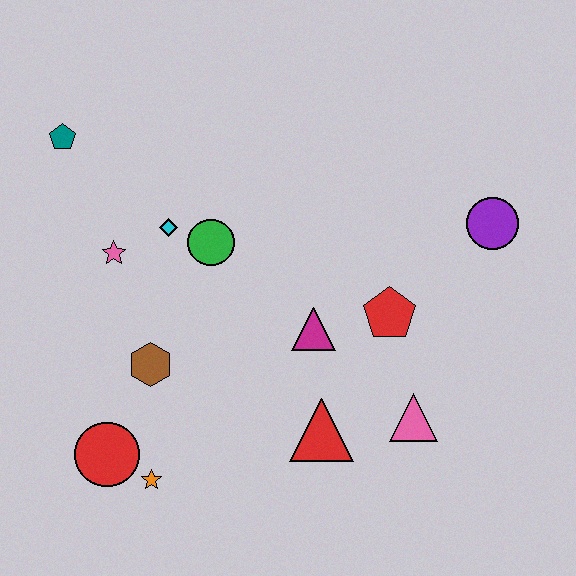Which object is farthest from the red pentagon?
The teal pentagon is farthest from the red pentagon.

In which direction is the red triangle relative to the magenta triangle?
The red triangle is below the magenta triangle.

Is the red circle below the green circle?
Yes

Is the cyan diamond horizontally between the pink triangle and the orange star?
Yes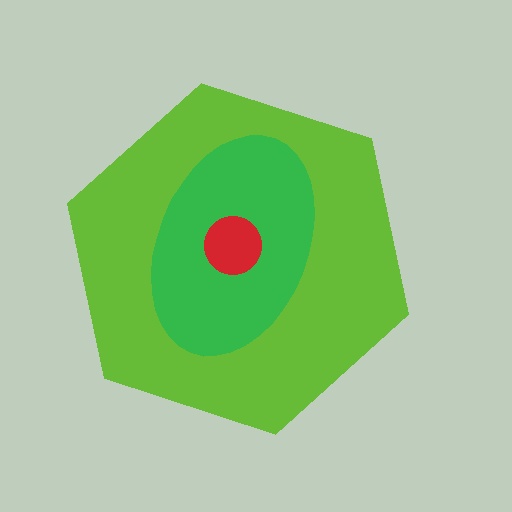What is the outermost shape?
The lime hexagon.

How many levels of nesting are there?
3.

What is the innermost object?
The red circle.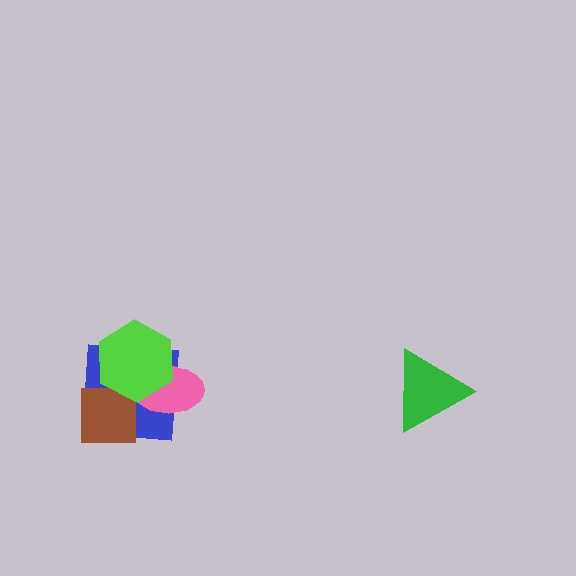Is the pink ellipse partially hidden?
Yes, it is partially covered by another shape.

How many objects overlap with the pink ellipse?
2 objects overlap with the pink ellipse.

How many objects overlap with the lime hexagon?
3 objects overlap with the lime hexagon.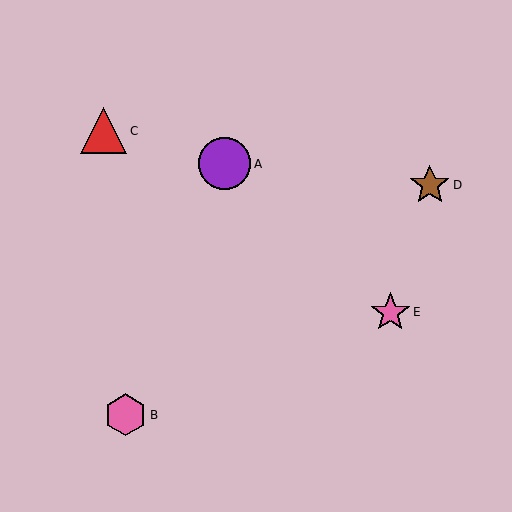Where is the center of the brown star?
The center of the brown star is at (430, 185).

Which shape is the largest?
The purple circle (labeled A) is the largest.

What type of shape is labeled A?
Shape A is a purple circle.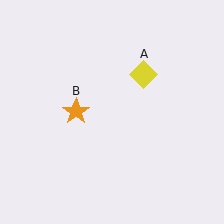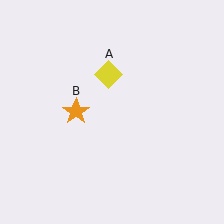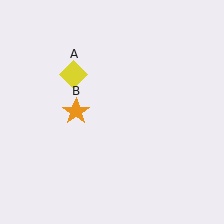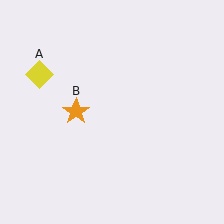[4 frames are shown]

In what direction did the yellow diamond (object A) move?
The yellow diamond (object A) moved left.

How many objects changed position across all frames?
1 object changed position: yellow diamond (object A).